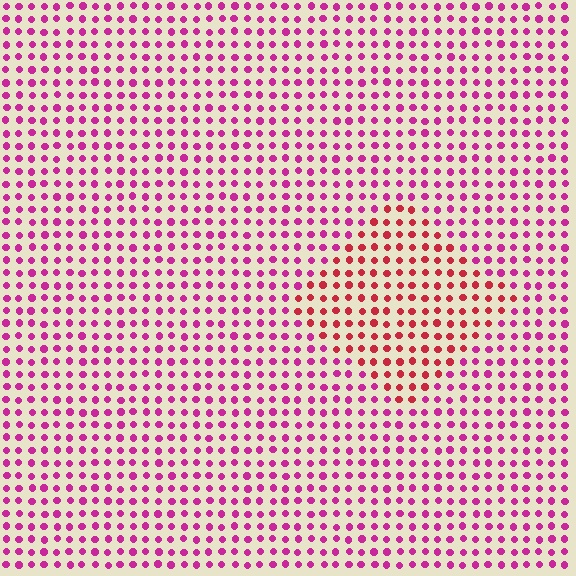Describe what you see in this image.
The image is filled with small magenta elements in a uniform arrangement. A diamond-shaped region is visible where the elements are tinted to a slightly different hue, forming a subtle color boundary.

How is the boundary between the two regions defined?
The boundary is defined purely by a slight shift in hue (about 34 degrees). Spacing, size, and orientation are identical on both sides.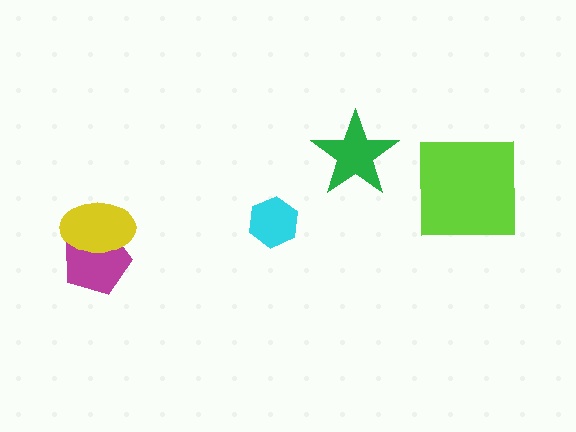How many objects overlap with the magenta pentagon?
1 object overlaps with the magenta pentagon.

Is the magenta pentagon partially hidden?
Yes, it is partially covered by another shape.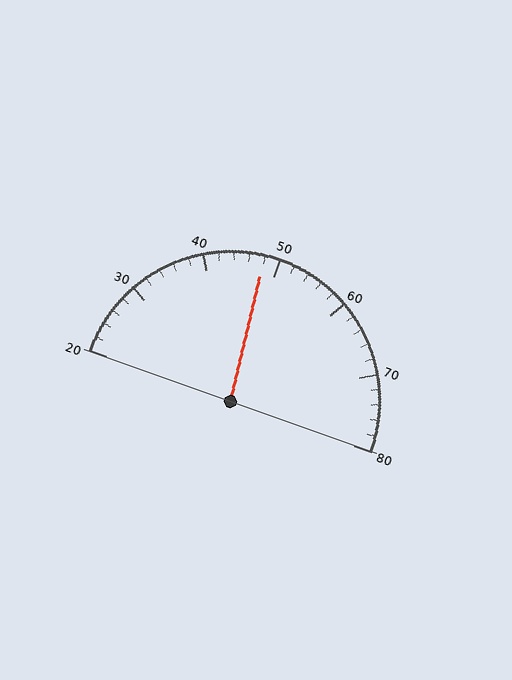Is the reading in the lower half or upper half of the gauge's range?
The reading is in the lower half of the range (20 to 80).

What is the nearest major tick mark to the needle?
The nearest major tick mark is 50.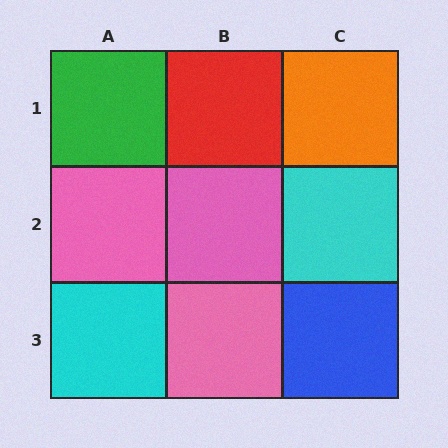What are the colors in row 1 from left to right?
Green, red, orange.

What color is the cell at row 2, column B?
Pink.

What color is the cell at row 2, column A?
Pink.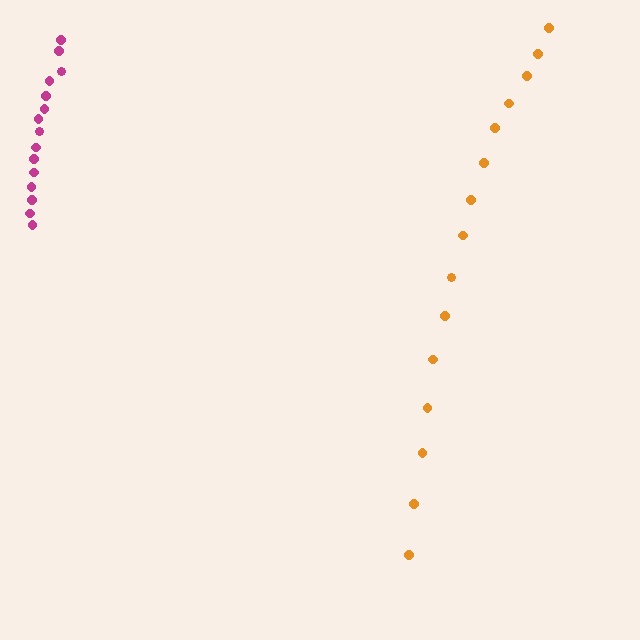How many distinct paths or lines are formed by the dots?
There are 2 distinct paths.